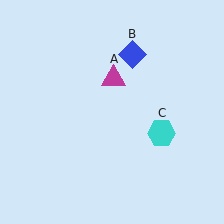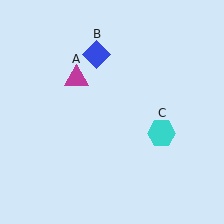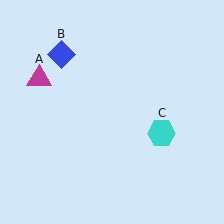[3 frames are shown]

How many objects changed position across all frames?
2 objects changed position: magenta triangle (object A), blue diamond (object B).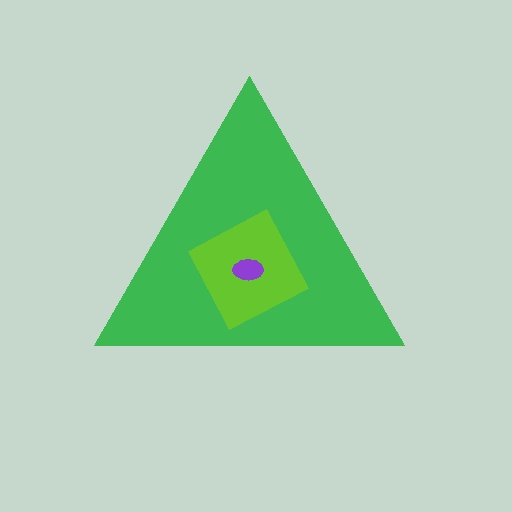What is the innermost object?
The purple ellipse.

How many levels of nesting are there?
3.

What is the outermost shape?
The green triangle.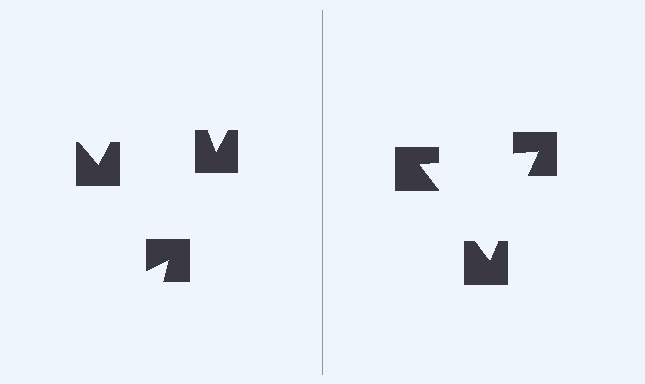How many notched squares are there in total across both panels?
6 — 3 on each side.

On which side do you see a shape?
An illusory triangle appears on the right side. On the left side the wedge cuts are rotated, so no coherent shape forms.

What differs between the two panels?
The notched squares are positioned identically on both sides; only the wedge orientations differ. On the right they align to a triangle; on the left they are misaligned.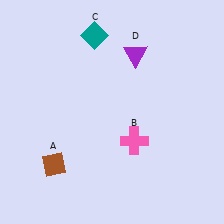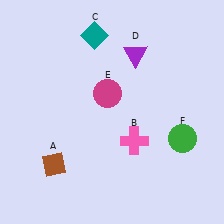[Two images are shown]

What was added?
A magenta circle (E), a green circle (F) were added in Image 2.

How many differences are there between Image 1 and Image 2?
There are 2 differences between the two images.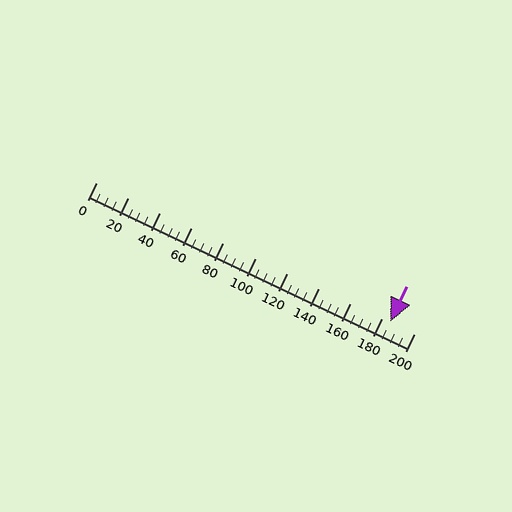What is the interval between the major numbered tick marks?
The major tick marks are spaced 20 units apart.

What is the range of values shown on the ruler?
The ruler shows values from 0 to 200.